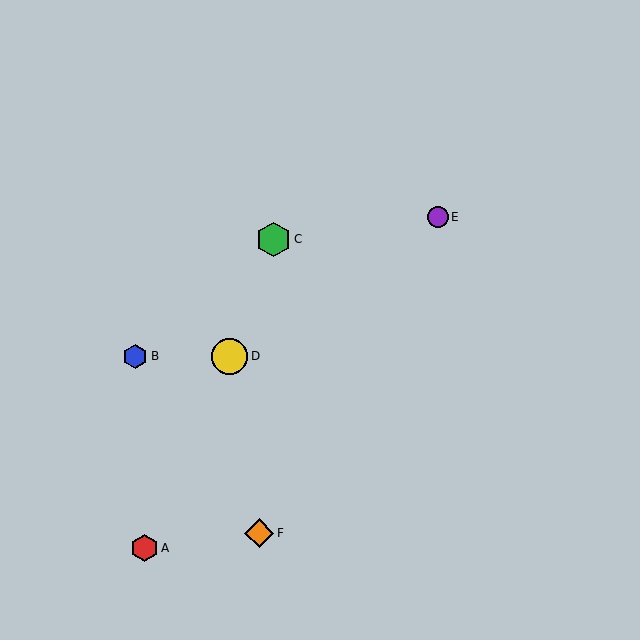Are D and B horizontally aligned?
Yes, both are at y≈356.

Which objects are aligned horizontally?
Objects B, D are aligned horizontally.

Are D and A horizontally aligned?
No, D is at y≈356 and A is at y≈548.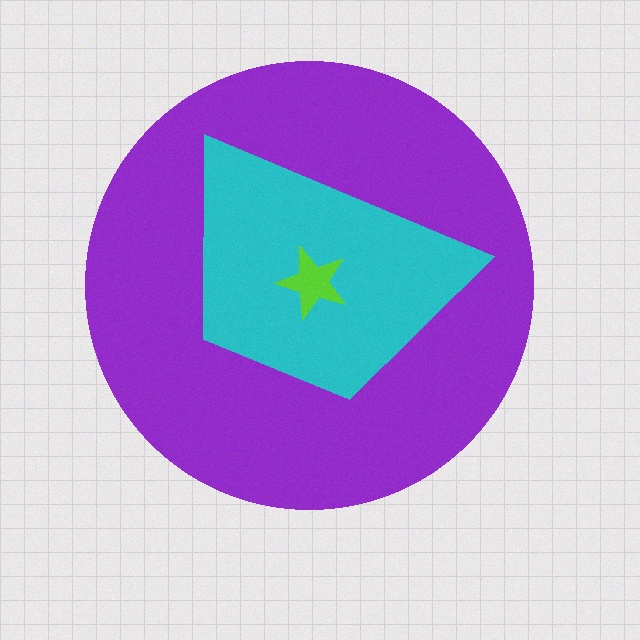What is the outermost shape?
The purple circle.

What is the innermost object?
The lime star.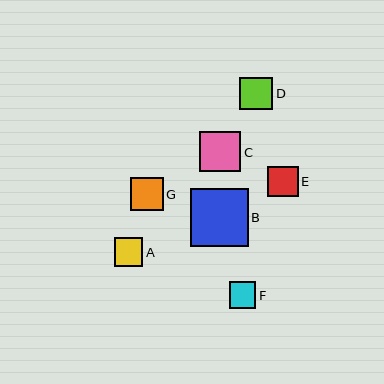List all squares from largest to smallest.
From largest to smallest: B, C, D, G, E, A, F.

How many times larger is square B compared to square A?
Square B is approximately 2.0 times the size of square A.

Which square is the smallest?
Square F is the smallest with a size of approximately 27 pixels.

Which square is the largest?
Square B is the largest with a size of approximately 58 pixels.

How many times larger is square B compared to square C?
Square B is approximately 1.4 times the size of square C.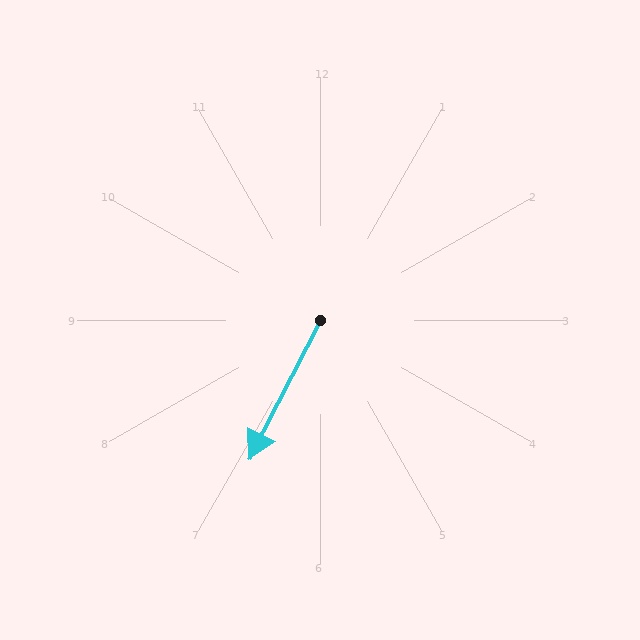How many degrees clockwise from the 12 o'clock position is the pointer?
Approximately 207 degrees.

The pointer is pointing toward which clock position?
Roughly 7 o'clock.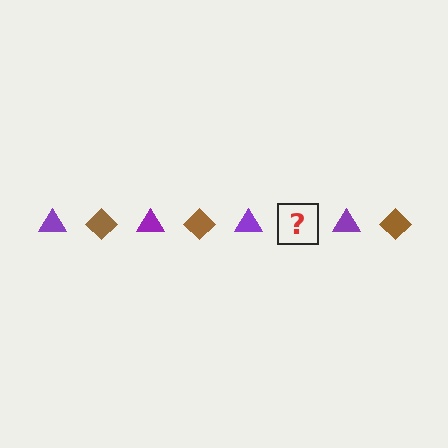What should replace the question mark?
The question mark should be replaced with a brown diamond.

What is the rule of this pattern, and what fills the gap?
The rule is that the pattern alternates between purple triangle and brown diamond. The gap should be filled with a brown diamond.